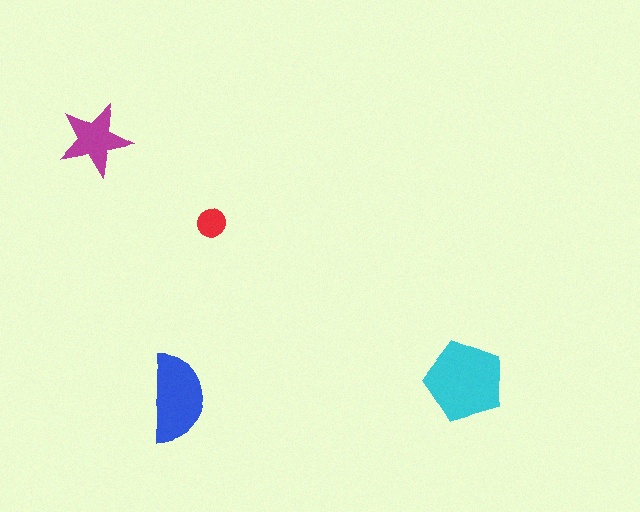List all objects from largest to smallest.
The cyan pentagon, the blue semicircle, the magenta star, the red circle.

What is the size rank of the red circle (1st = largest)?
4th.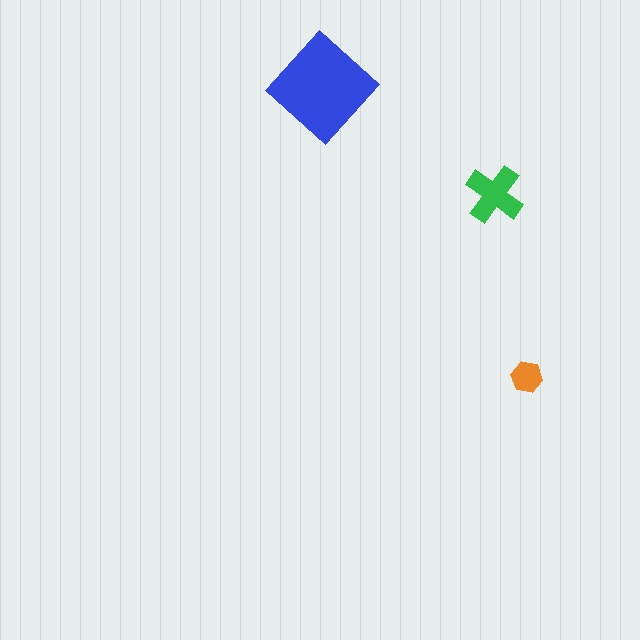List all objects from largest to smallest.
The blue diamond, the green cross, the orange hexagon.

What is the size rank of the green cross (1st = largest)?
2nd.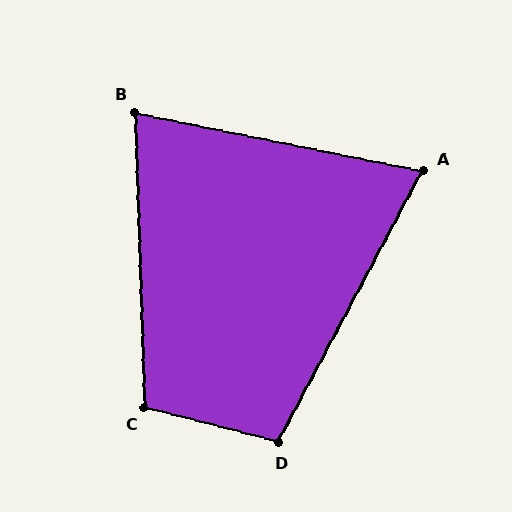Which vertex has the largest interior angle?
C, at approximately 107 degrees.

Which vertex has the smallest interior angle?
A, at approximately 73 degrees.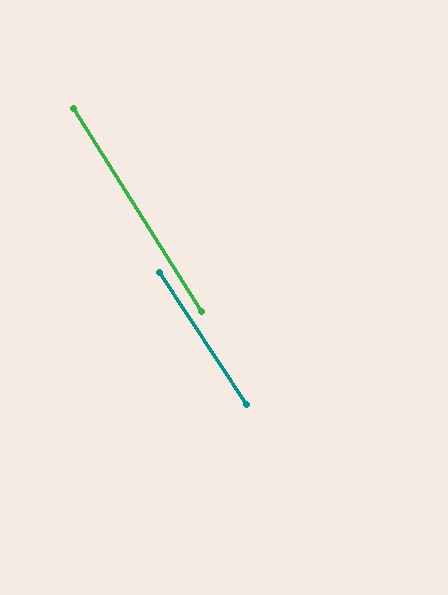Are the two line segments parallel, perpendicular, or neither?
Parallel — their directions differ by only 1.2°.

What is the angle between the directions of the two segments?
Approximately 1 degree.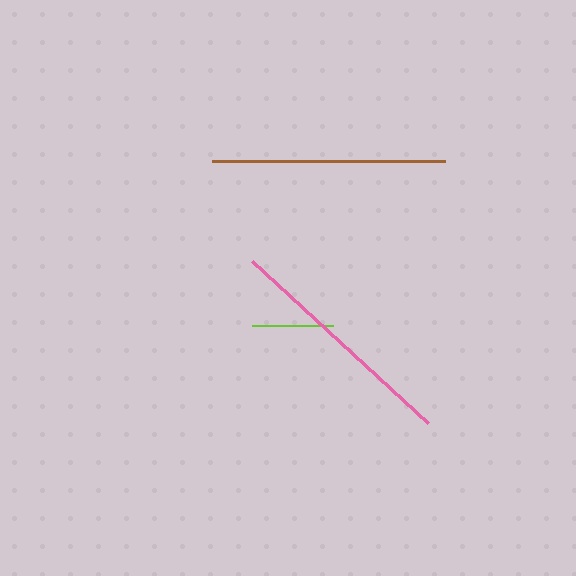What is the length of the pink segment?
The pink segment is approximately 239 pixels long.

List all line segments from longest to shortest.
From longest to shortest: pink, brown, lime.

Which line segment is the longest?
The pink line is the longest at approximately 239 pixels.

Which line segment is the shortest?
The lime line is the shortest at approximately 81 pixels.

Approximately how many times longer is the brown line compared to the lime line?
The brown line is approximately 2.9 times the length of the lime line.